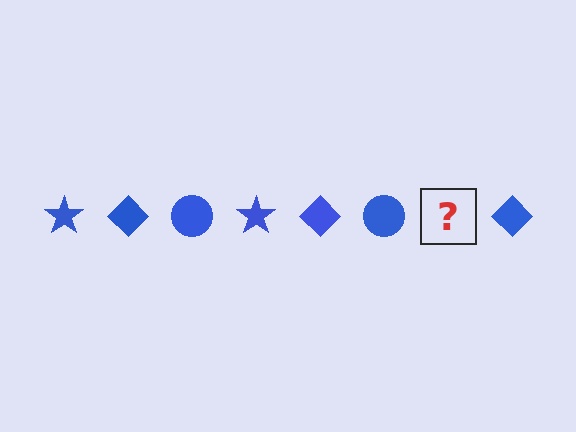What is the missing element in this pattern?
The missing element is a blue star.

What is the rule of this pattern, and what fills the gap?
The rule is that the pattern cycles through star, diamond, circle shapes in blue. The gap should be filled with a blue star.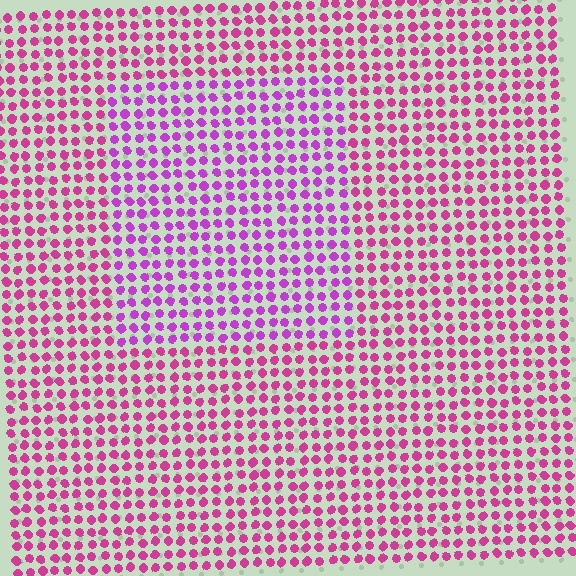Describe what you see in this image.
The image is filled with small magenta elements in a uniform arrangement. A rectangle-shaped region is visible where the elements are tinted to a slightly different hue, forming a subtle color boundary.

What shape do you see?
I see a rectangle.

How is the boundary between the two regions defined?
The boundary is defined purely by a slight shift in hue (about 28 degrees). Spacing, size, and orientation are identical on both sides.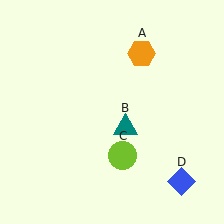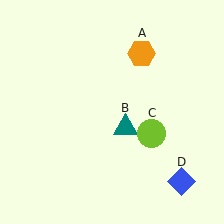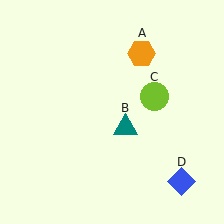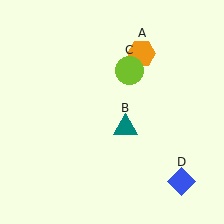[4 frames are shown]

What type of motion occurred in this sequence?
The lime circle (object C) rotated counterclockwise around the center of the scene.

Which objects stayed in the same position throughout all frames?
Orange hexagon (object A) and teal triangle (object B) and blue diamond (object D) remained stationary.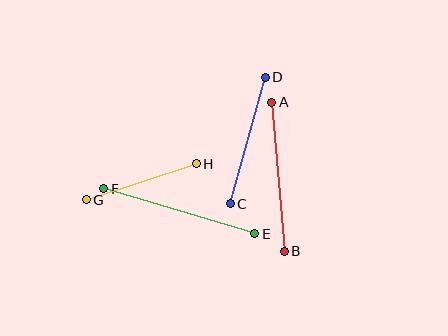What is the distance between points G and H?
The distance is approximately 116 pixels.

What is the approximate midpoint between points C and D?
The midpoint is at approximately (248, 140) pixels.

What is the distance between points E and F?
The distance is approximately 158 pixels.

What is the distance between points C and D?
The distance is approximately 131 pixels.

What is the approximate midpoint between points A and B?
The midpoint is at approximately (278, 177) pixels.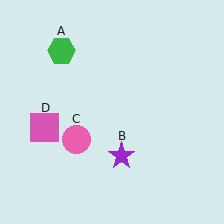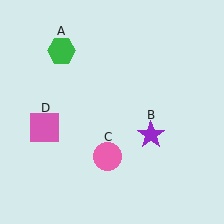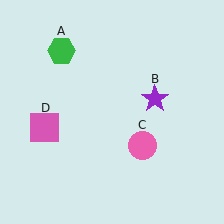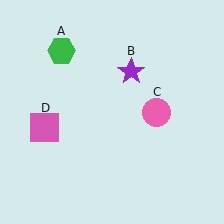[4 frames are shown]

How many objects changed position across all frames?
2 objects changed position: purple star (object B), pink circle (object C).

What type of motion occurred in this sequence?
The purple star (object B), pink circle (object C) rotated counterclockwise around the center of the scene.